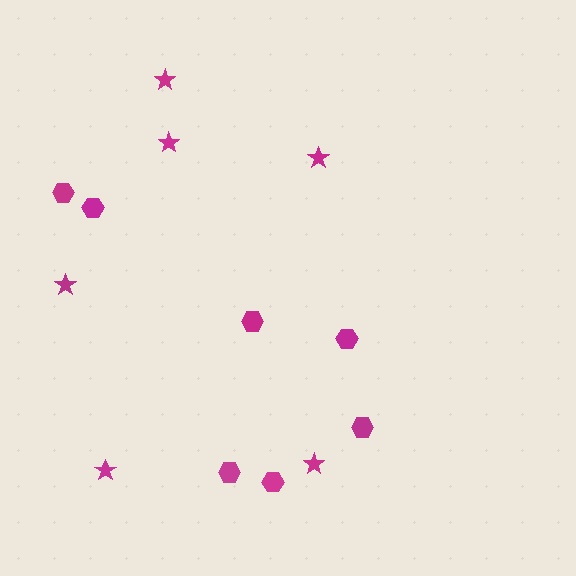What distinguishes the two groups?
There are 2 groups: one group of stars (6) and one group of hexagons (7).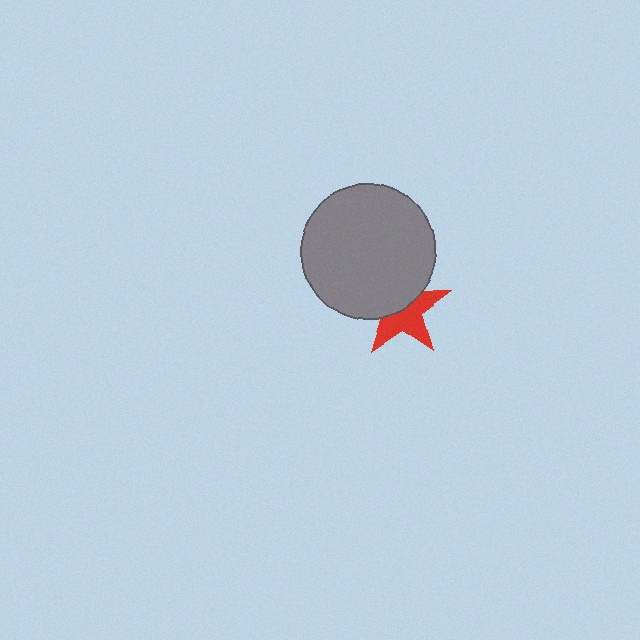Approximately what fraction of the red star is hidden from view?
Roughly 47% of the red star is hidden behind the gray circle.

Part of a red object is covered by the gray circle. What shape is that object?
It is a star.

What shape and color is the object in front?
The object in front is a gray circle.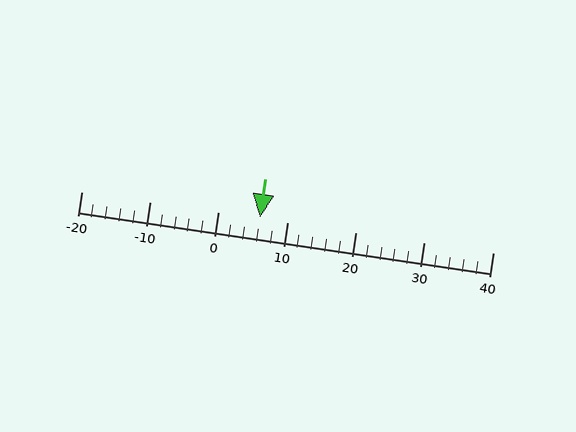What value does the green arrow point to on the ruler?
The green arrow points to approximately 6.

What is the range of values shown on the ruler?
The ruler shows values from -20 to 40.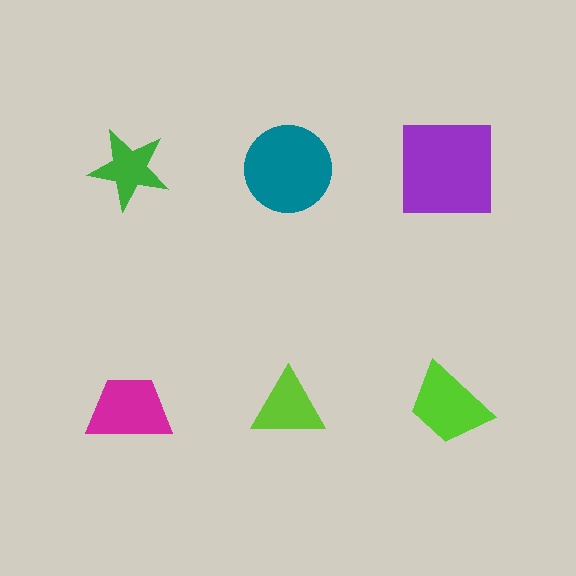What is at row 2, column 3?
A lime trapezoid.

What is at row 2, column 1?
A magenta trapezoid.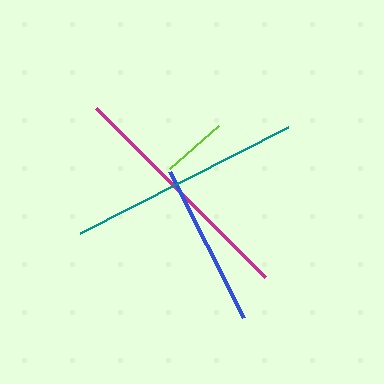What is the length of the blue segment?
The blue segment is approximately 164 pixels long.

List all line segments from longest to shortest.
From longest to shortest: magenta, teal, blue, lime.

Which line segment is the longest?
The magenta line is the longest at approximately 240 pixels.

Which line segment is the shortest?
The lime line is the shortest at approximately 66 pixels.